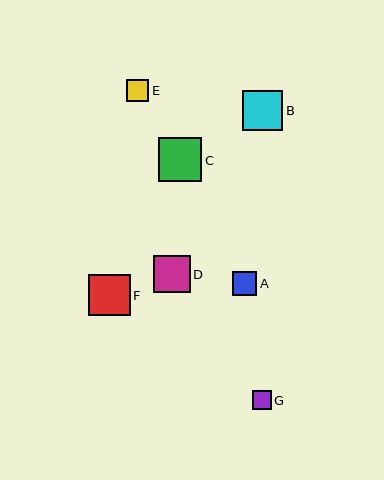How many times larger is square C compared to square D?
Square C is approximately 1.2 times the size of square D.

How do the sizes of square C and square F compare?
Square C and square F are approximately the same size.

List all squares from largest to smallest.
From largest to smallest: C, F, B, D, A, E, G.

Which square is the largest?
Square C is the largest with a size of approximately 44 pixels.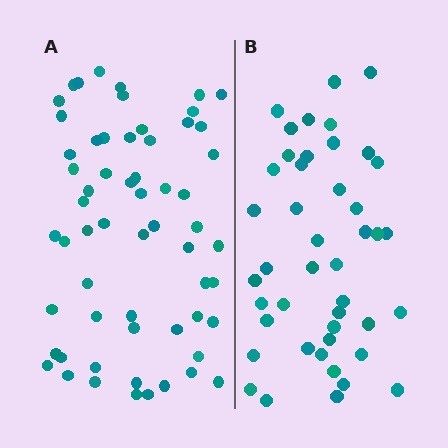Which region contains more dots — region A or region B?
Region A (the left region) has more dots.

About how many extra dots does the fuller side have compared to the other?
Region A has approximately 15 more dots than region B.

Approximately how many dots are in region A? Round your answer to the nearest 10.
About 60 dots.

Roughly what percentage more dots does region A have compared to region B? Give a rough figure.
About 35% more.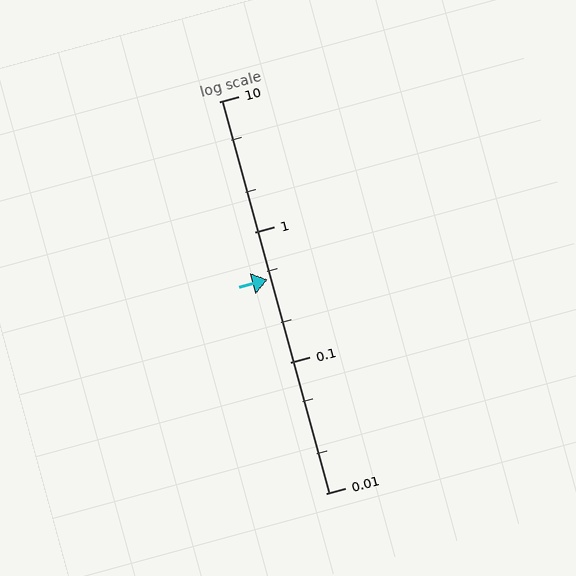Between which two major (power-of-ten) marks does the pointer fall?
The pointer is between 0.1 and 1.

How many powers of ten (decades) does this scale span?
The scale spans 3 decades, from 0.01 to 10.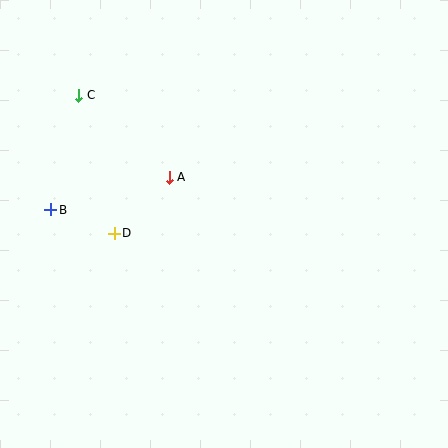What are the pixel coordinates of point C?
Point C is at (79, 95).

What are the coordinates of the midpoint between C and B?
The midpoint between C and B is at (65, 152).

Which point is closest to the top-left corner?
Point C is closest to the top-left corner.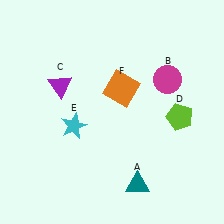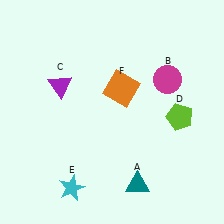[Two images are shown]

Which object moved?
The cyan star (E) moved down.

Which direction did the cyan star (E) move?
The cyan star (E) moved down.